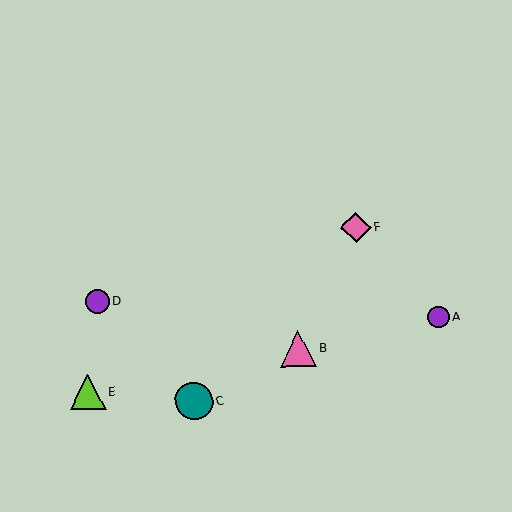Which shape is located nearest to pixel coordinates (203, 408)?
The teal circle (labeled C) at (194, 401) is nearest to that location.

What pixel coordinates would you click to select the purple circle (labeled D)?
Click at (97, 301) to select the purple circle D.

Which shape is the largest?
The teal circle (labeled C) is the largest.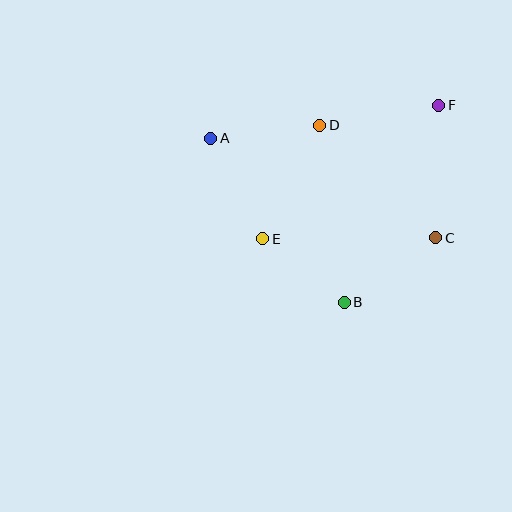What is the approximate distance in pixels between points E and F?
The distance between E and F is approximately 221 pixels.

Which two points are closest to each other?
Points B and E are closest to each other.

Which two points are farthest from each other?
Points A and C are farthest from each other.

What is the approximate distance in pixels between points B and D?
The distance between B and D is approximately 179 pixels.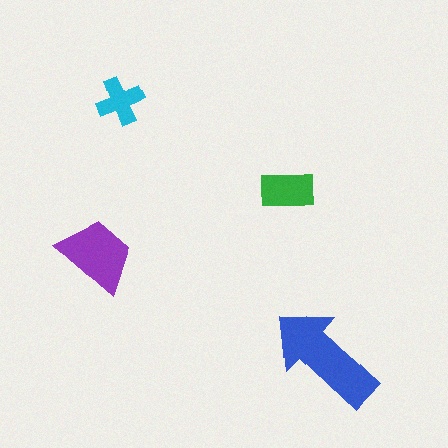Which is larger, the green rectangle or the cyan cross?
The green rectangle.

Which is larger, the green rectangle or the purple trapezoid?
The purple trapezoid.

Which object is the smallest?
The cyan cross.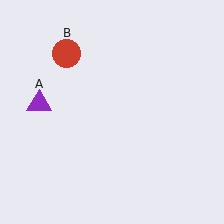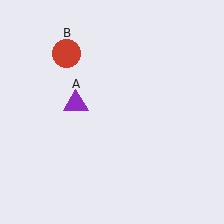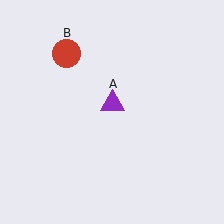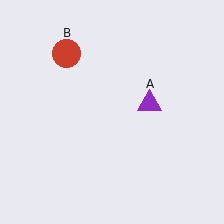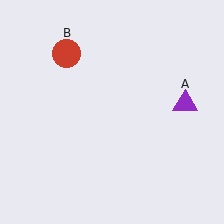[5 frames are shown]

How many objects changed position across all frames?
1 object changed position: purple triangle (object A).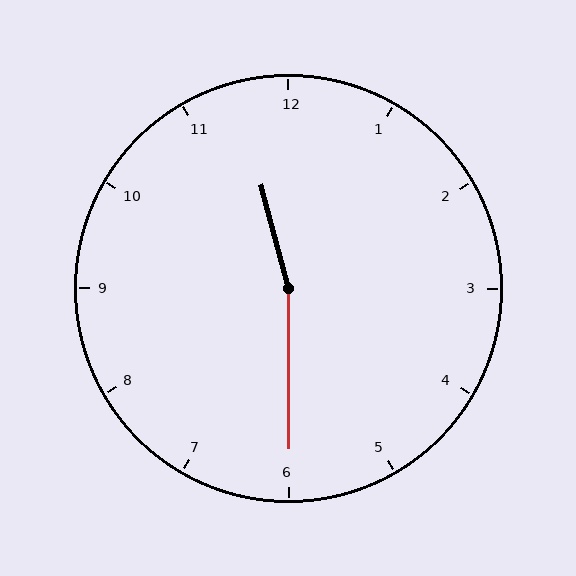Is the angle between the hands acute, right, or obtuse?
It is obtuse.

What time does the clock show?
11:30.